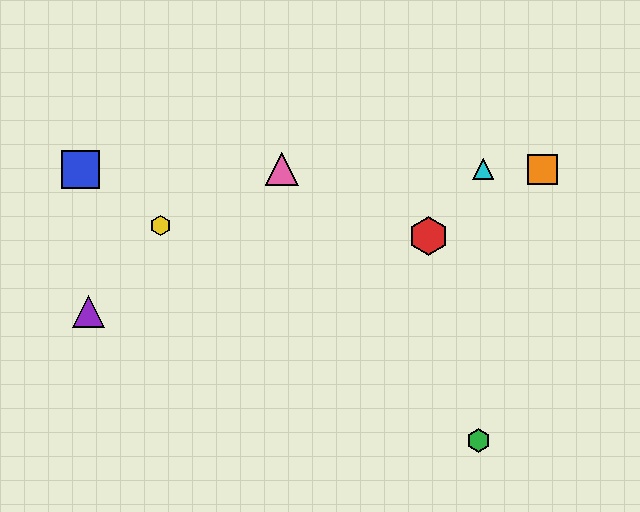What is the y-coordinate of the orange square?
The orange square is at y≈169.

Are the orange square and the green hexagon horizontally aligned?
No, the orange square is at y≈169 and the green hexagon is at y≈441.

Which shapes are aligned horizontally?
The blue square, the orange square, the cyan triangle, the pink triangle are aligned horizontally.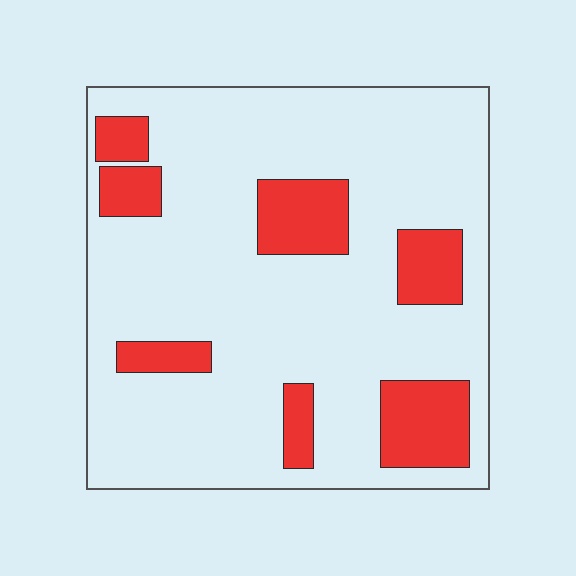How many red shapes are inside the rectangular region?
7.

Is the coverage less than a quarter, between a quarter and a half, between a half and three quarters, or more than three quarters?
Less than a quarter.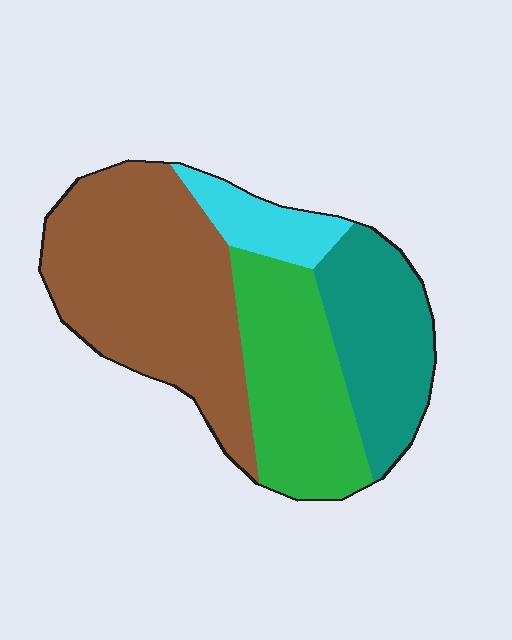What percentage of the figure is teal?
Teal takes up about one fifth (1/5) of the figure.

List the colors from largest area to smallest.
From largest to smallest: brown, green, teal, cyan.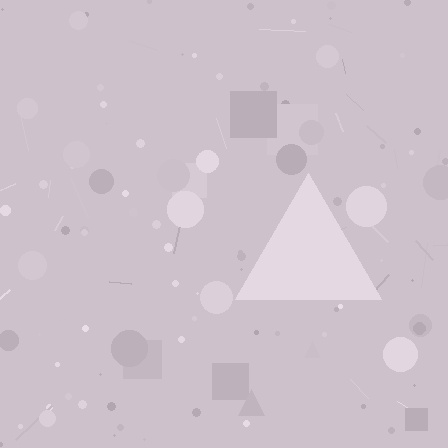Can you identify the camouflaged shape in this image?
The camouflaged shape is a triangle.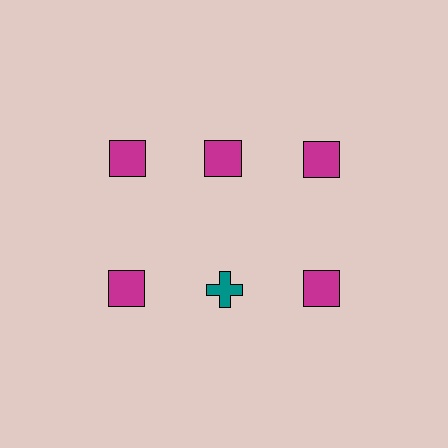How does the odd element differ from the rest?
It differs in both color (teal instead of magenta) and shape (cross instead of square).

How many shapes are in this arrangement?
There are 6 shapes arranged in a grid pattern.